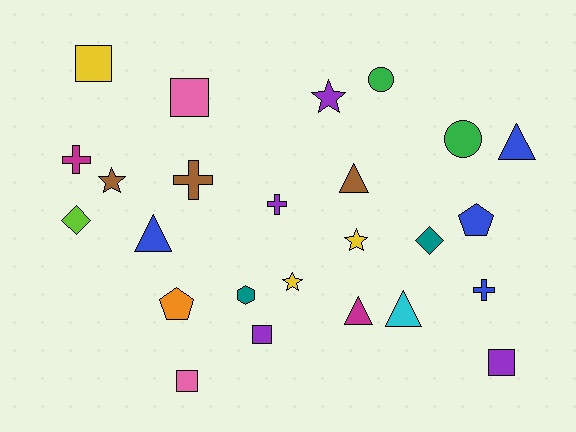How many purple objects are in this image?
There are 4 purple objects.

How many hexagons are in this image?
There is 1 hexagon.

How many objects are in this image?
There are 25 objects.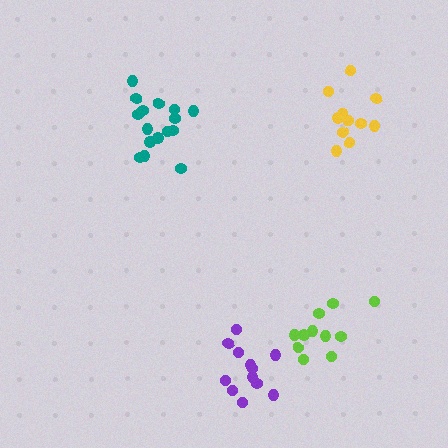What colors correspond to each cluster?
The clusters are colored: lime, yellow, teal, purple.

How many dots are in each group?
Group 1: 11 dots, Group 2: 11 dots, Group 3: 16 dots, Group 4: 12 dots (50 total).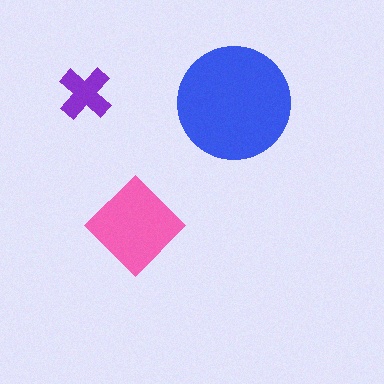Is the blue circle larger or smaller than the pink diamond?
Larger.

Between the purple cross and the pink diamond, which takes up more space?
The pink diamond.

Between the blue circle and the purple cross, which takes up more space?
The blue circle.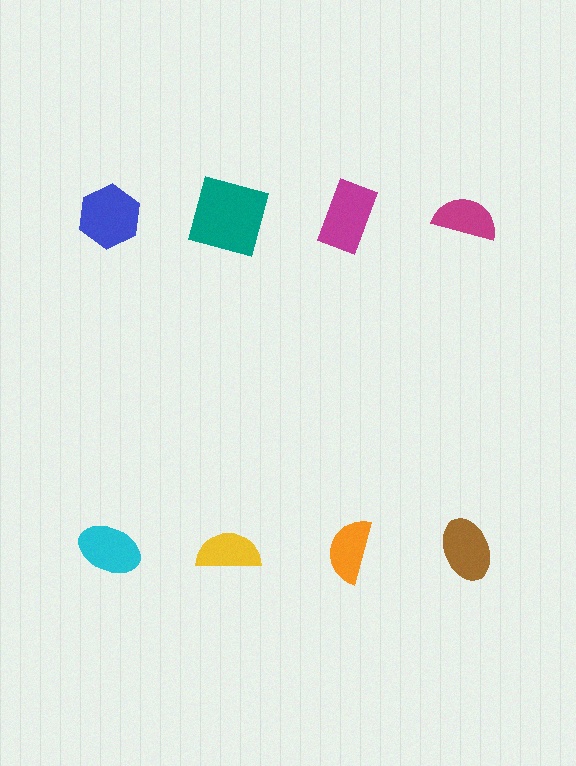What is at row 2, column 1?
A cyan ellipse.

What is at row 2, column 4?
A brown ellipse.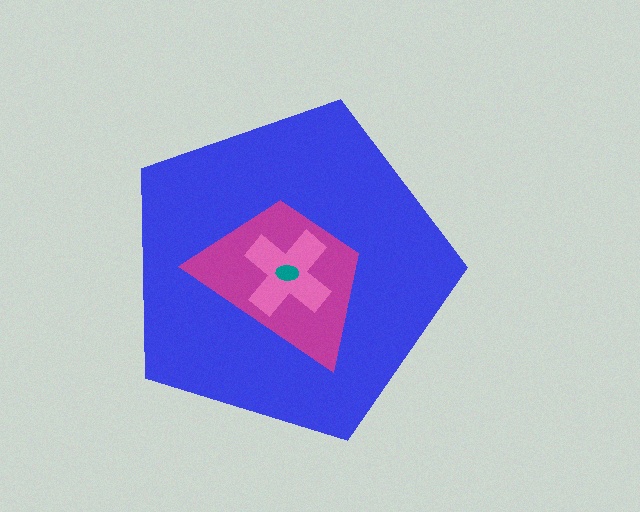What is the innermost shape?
The teal ellipse.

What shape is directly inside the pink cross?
The teal ellipse.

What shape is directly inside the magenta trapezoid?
The pink cross.